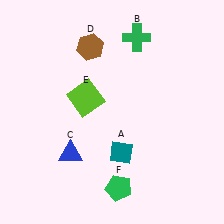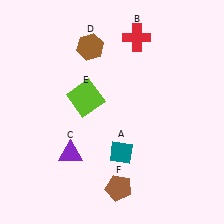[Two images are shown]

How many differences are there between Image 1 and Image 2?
There are 3 differences between the two images.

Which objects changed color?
B changed from green to red. C changed from blue to purple. F changed from green to brown.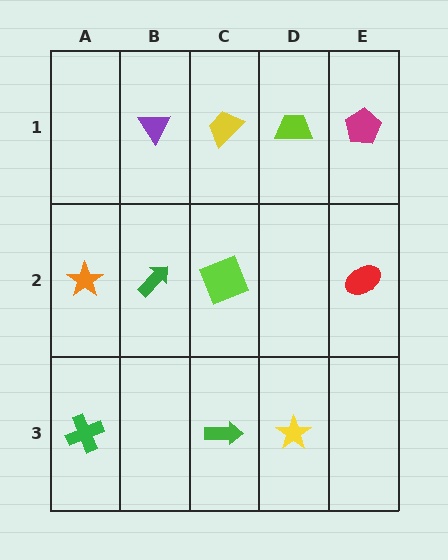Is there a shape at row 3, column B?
No, that cell is empty.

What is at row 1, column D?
A lime trapezoid.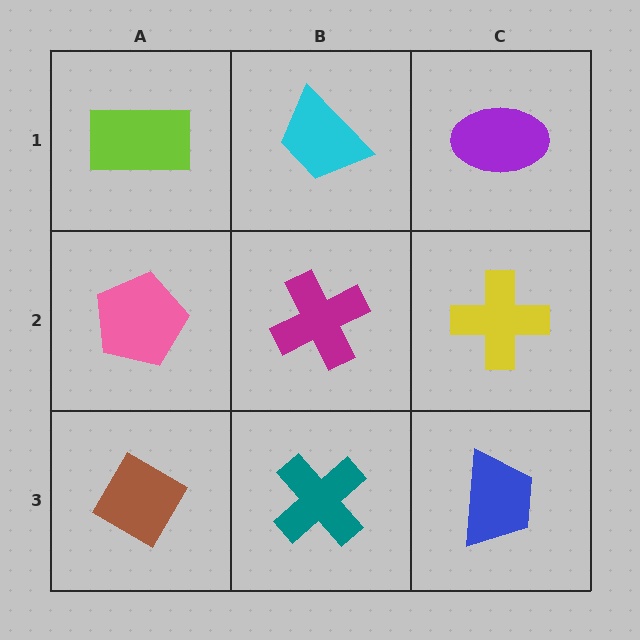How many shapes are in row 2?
3 shapes.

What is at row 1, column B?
A cyan trapezoid.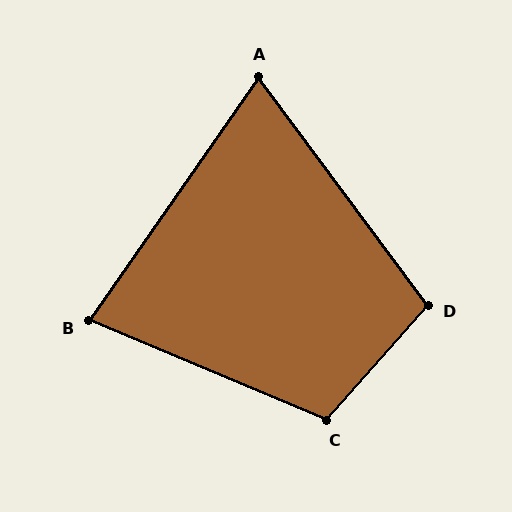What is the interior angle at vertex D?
Approximately 102 degrees (obtuse).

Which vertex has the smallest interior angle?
A, at approximately 71 degrees.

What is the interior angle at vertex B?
Approximately 78 degrees (acute).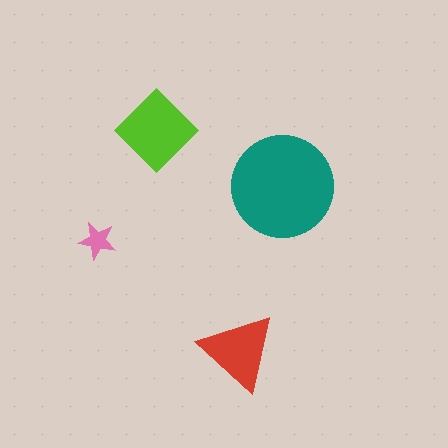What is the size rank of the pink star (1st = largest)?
4th.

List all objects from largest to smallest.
The teal circle, the lime diamond, the red triangle, the pink star.